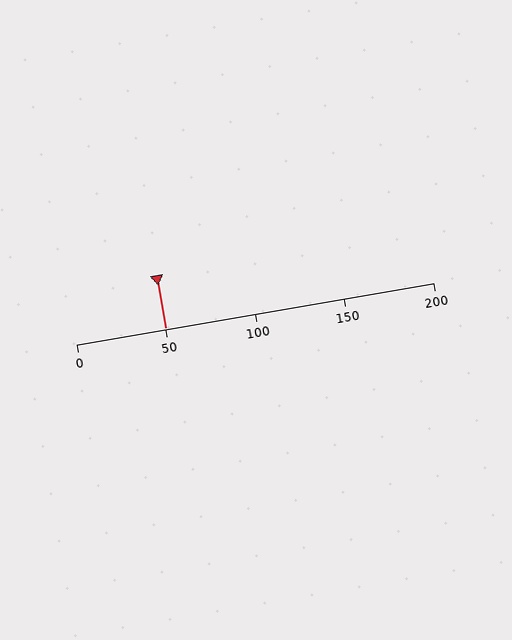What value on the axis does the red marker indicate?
The marker indicates approximately 50.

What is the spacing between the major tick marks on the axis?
The major ticks are spaced 50 apart.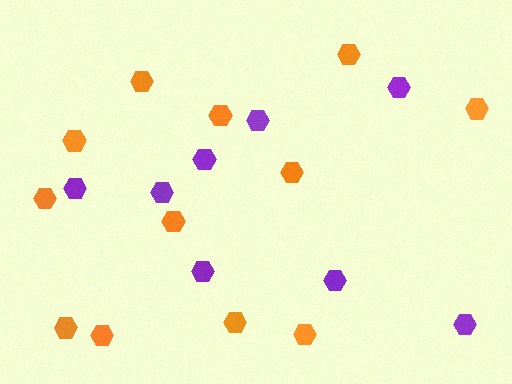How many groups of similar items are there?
There are 2 groups: one group of orange hexagons (12) and one group of purple hexagons (8).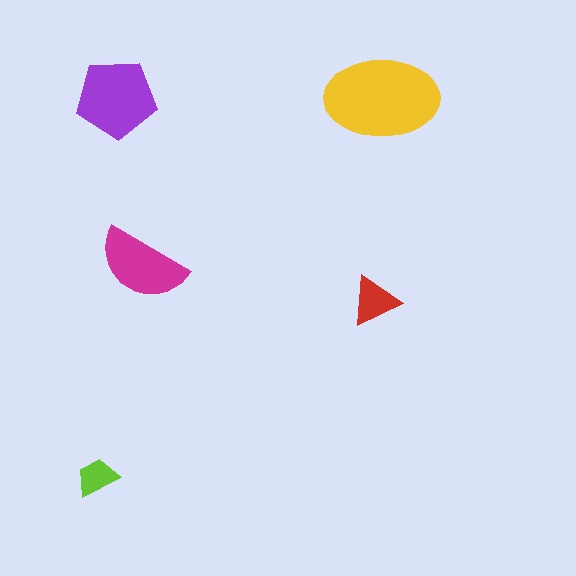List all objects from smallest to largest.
The lime trapezoid, the red triangle, the magenta semicircle, the purple pentagon, the yellow ellipse.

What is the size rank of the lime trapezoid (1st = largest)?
5th.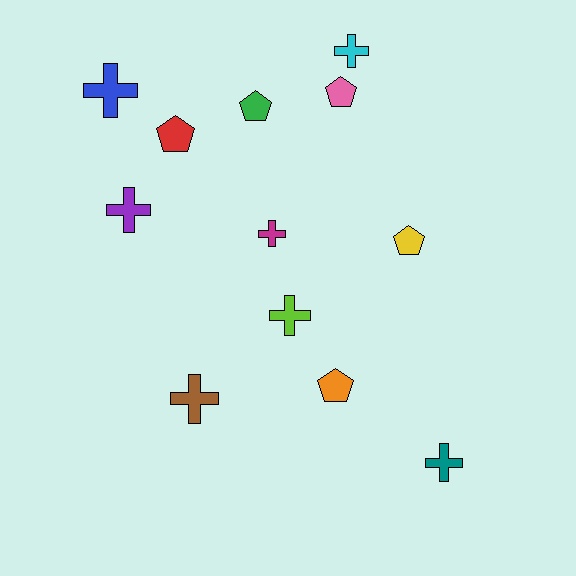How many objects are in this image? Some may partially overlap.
There are 12 objects.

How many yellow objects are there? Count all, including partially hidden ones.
There is 1 yellow object.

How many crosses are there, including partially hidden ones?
There are 7 crosses.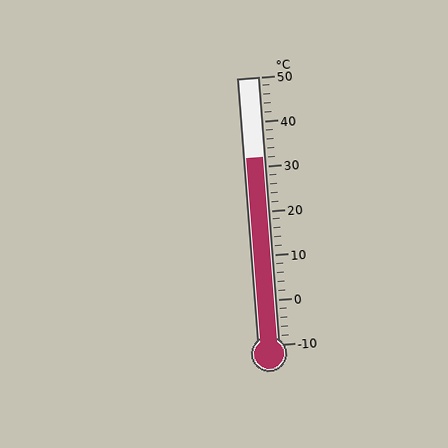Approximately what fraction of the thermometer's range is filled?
The thermometer is filled to approximately 70% of its range.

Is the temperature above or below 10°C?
The temperature is above 10°C.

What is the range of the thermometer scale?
The thermometer scale ranges from -10°C to 50°C.